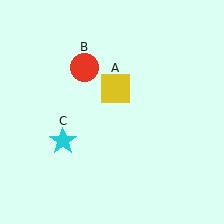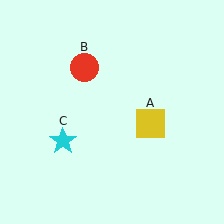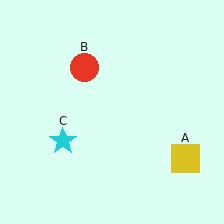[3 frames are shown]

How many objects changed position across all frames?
1 object changed position: yellow square (object A).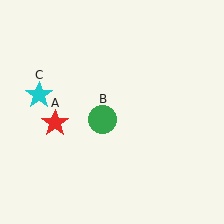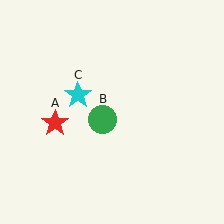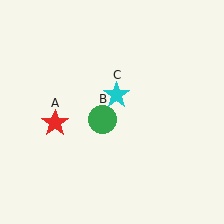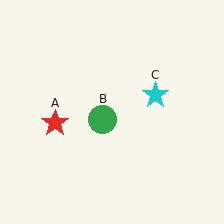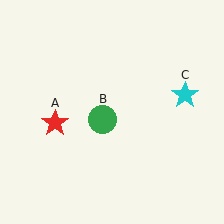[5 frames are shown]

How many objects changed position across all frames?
1 object changed position: cyan star (object C).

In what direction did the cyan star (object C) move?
The cyan star (object C) moved right.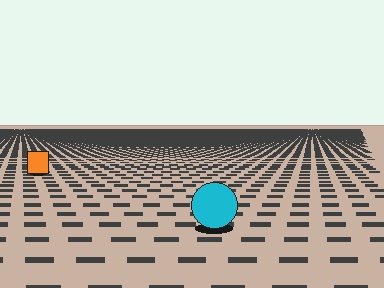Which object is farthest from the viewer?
The orange square is farthest from the viewer. It appears smaller and the ground texture around it is denser.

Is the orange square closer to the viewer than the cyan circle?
No. The cyan circle is closer — you can tell from the texture gradient: the ground texture is coarser near it.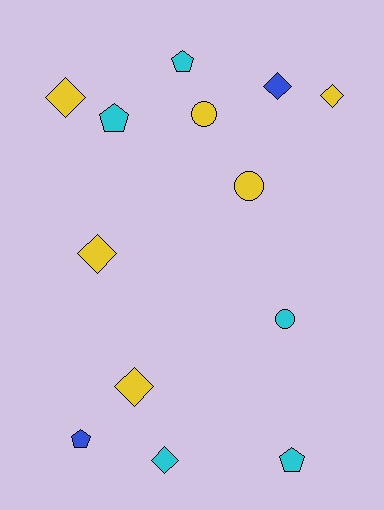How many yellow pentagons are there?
There are no yellow pentagons.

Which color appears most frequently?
Yellow, with 6 objects.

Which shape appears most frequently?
Diamond, with 6 objects.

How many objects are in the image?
There are 13 objects.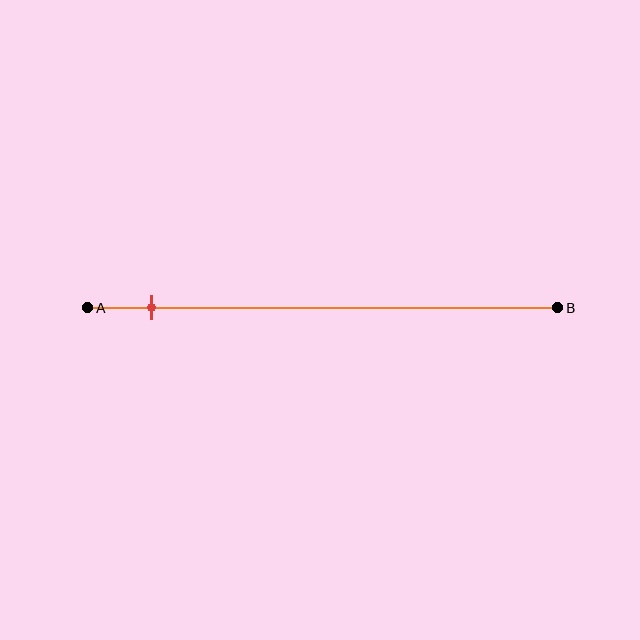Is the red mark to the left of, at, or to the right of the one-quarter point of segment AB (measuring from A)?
The red mark is to the left of the one-quarter point of segment AB.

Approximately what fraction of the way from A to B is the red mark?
The red mark is approximately 15% of the way from A to B.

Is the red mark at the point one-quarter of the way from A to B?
No, the mark is at about 15% from A, not at the 25% one-quarter point.